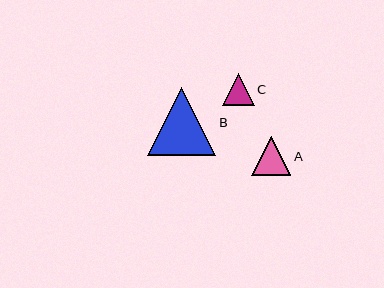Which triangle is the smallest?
Triangle C is the smallest with a size of approximately 32 pixels.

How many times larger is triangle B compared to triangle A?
Triangle B is approximately 1.7 times the size of triangle A.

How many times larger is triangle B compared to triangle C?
Triangle B is approximately 2.1 times the size of triangle C.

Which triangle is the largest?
Triangle B is the largest with a size of approximately 68 pixels.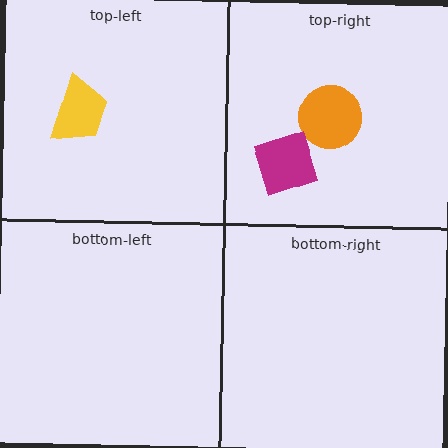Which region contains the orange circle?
The top-right region.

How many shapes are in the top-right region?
2.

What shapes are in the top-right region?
The orange circle, the magenta diamond.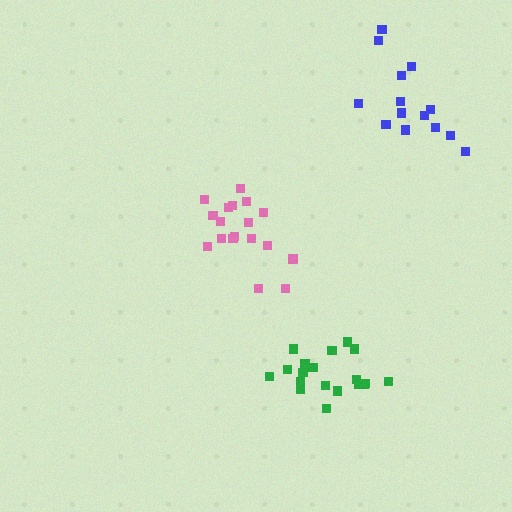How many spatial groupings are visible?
There are 3 spatial groupings.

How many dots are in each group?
Group 1: 14 dots, Group 2: 18 dots, Group 3: 19 dots (51 total).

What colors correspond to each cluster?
The clusters are colored: blue, pink, green.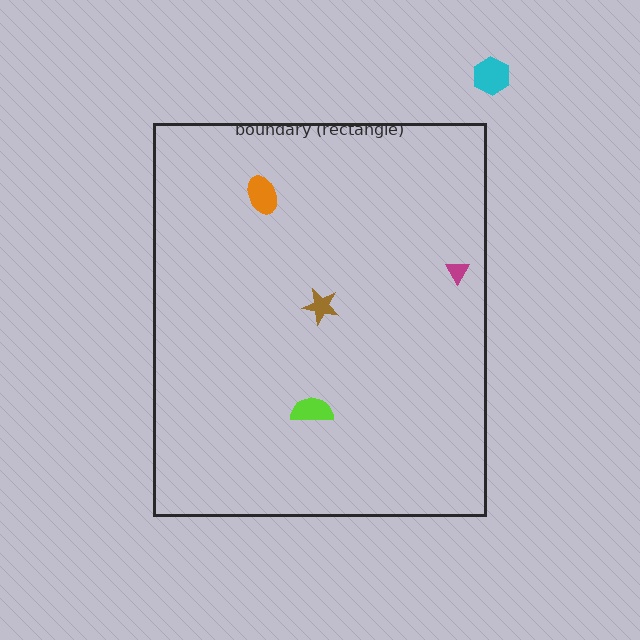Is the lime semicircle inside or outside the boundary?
Inside.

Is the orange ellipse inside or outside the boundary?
Inside.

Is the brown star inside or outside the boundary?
Inside.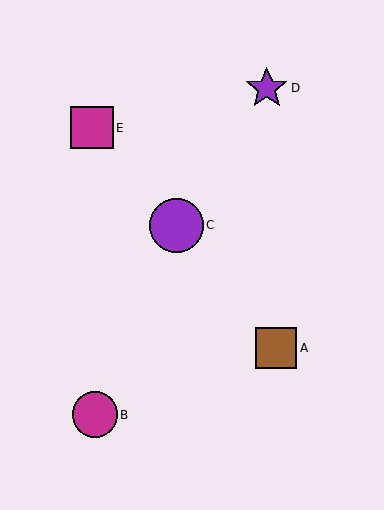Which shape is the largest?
The purple circle (labeled C) is the largest.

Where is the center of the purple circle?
The center of the purple circle is at (176, 225).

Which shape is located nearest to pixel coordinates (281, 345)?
The brown square (labeled A) at (276, 348) is nearest to that location.